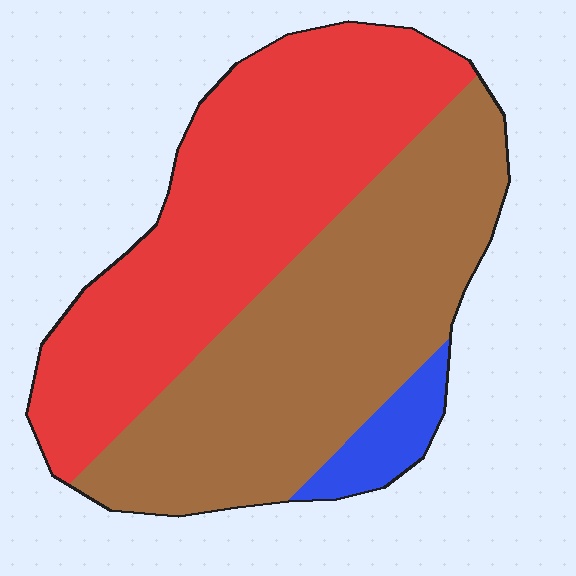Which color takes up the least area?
Blue, at roughly 5%.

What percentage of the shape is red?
Red covers 47% of the shape.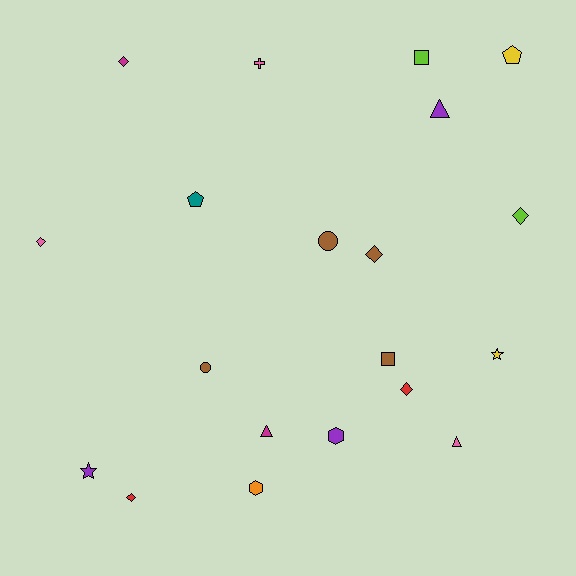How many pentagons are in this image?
There are 2 pentagons.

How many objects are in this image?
There are 20 objects.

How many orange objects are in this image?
There is 1 orange object.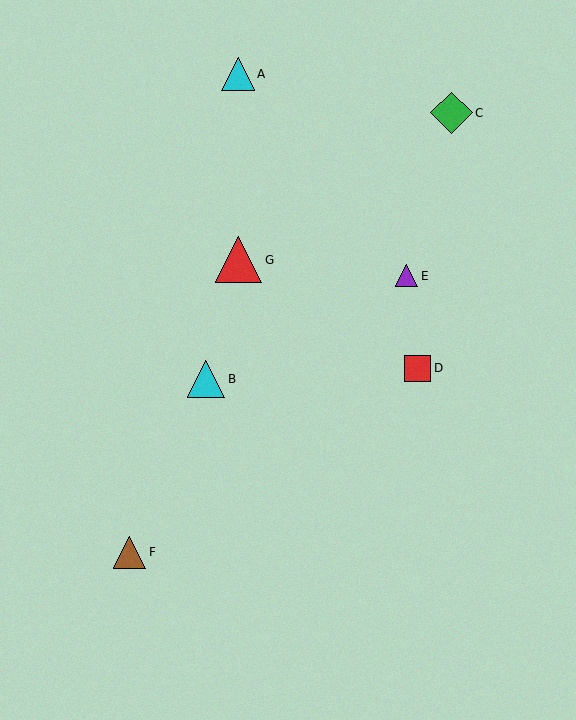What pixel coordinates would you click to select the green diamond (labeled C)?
Click at (451, 113) to select the green diamond C.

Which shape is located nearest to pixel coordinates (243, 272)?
The red triangle (labeled G) at (239, 260) is nearest to that location.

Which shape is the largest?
The red triangle (labeled G) is the largest.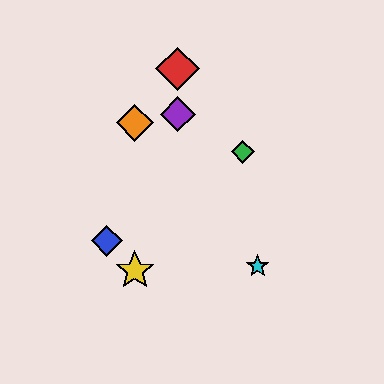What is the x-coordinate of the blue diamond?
The blue diamond is at x≈107.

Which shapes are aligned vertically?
The red diamond, the purple diamond are aligned vertically.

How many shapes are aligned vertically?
2 shapes (the red diamond, the purple diamond) are aligned vertically.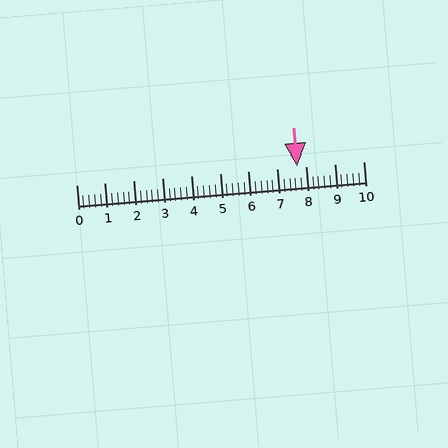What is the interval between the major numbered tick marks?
The major tick marks are spaced 1 units apart.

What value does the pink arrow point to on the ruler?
The pink arrow points to approximately 7.7.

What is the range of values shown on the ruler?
The ruler shows values from 0 to 10.